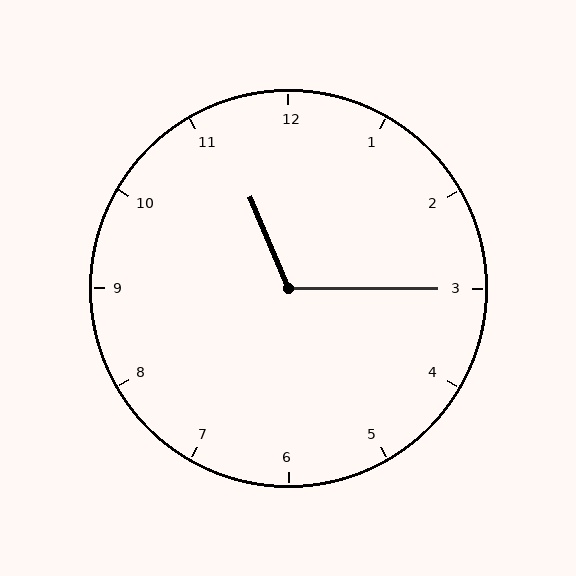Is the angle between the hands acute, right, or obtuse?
It is obtuse.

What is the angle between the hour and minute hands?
Approximately 112 degrees.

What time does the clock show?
11:15.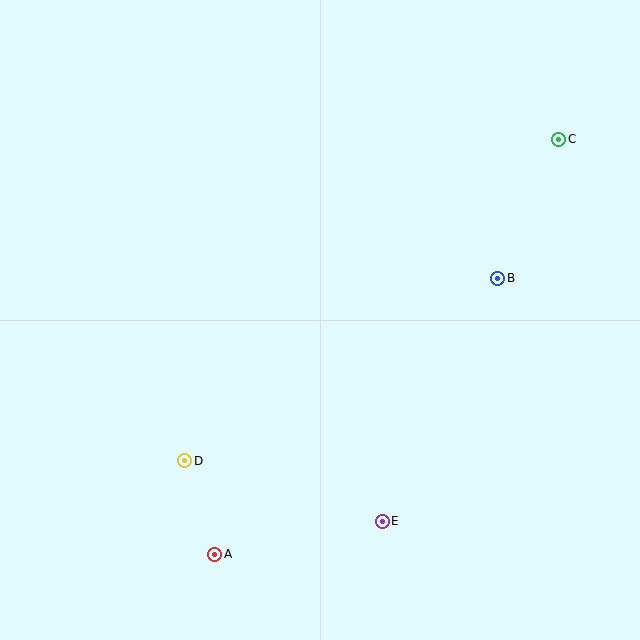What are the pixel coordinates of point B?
Point B is at (498, 278).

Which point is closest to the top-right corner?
Point C is closest to the top-right corner.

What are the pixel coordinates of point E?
Point E is at (382, 521).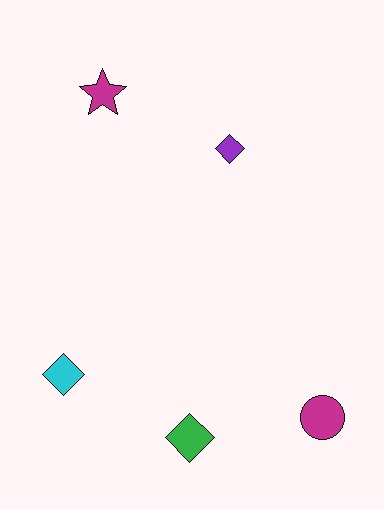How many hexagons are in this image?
There are no hexagons.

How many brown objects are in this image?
There are no brown objects.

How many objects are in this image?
There are 5 objects.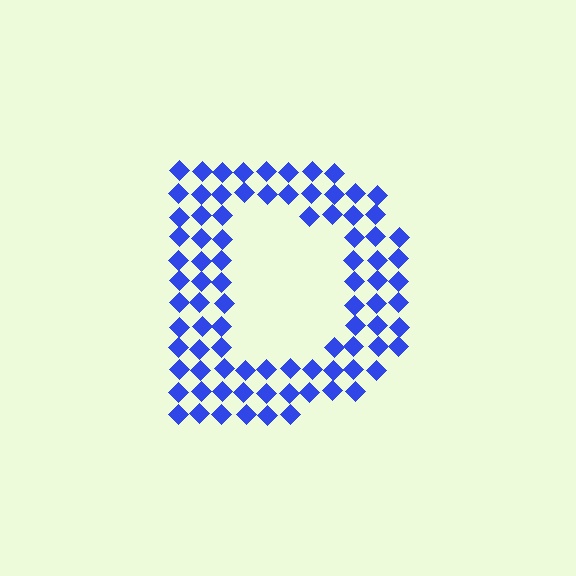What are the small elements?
The small elements are diamonds.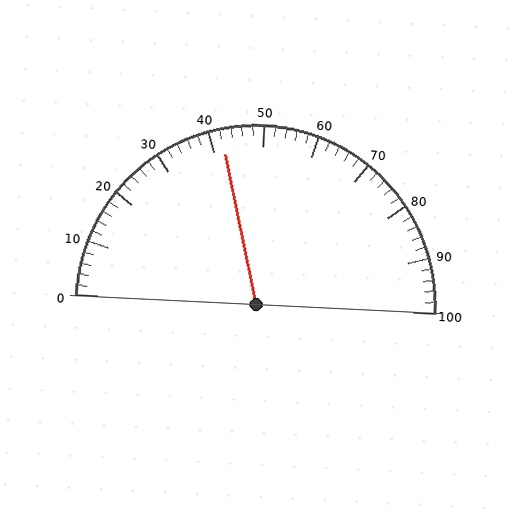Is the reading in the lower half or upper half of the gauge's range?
The reading is in the lower half of the range (0 to 100).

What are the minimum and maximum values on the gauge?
The gauge ranges from 0 to 100.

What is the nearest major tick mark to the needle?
The nearest major tick mark is 40.